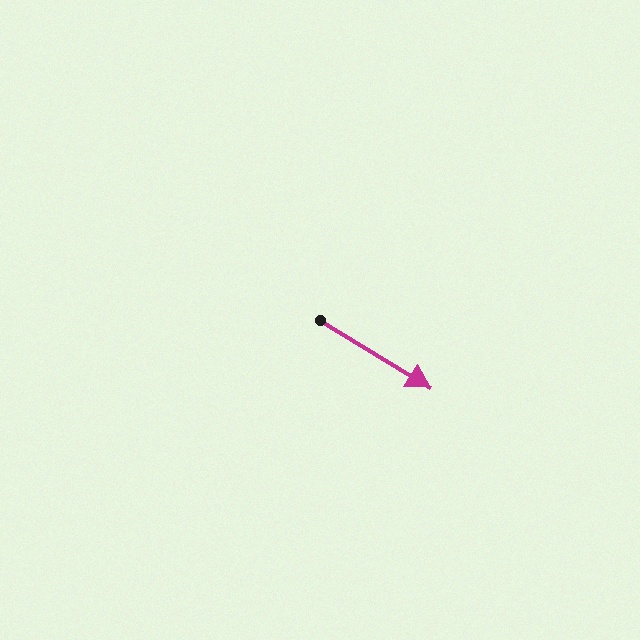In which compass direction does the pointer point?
Southeast.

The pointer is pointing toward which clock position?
Roughly 4 o'clock.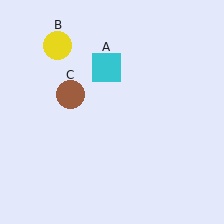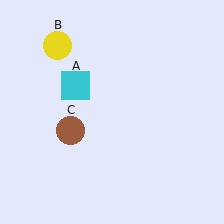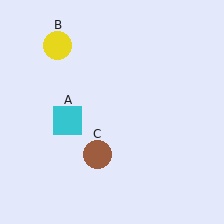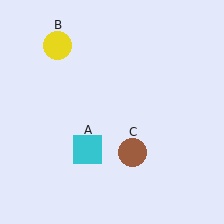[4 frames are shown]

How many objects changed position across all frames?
2 objects changed position: cyan square (object A), brown circle (object C).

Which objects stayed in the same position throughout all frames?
Yellow circle (object B) remained stationary.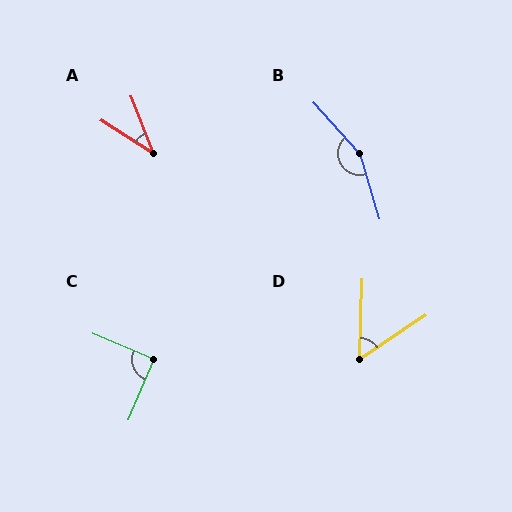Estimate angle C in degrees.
Approximately 90 degrees.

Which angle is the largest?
B, at approximately 155 degrees.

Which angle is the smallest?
A, at approximately 36 degrees.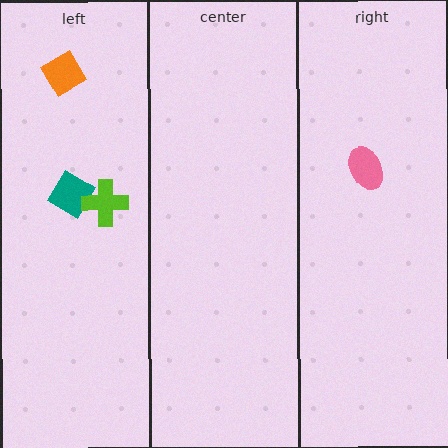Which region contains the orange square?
The left region.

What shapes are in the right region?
The pink ellipse.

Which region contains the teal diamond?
The left region.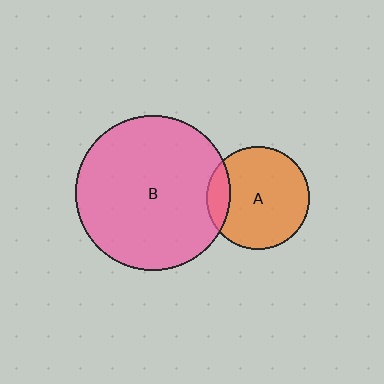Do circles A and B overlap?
Yes.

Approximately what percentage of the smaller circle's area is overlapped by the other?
Approximately 15%.